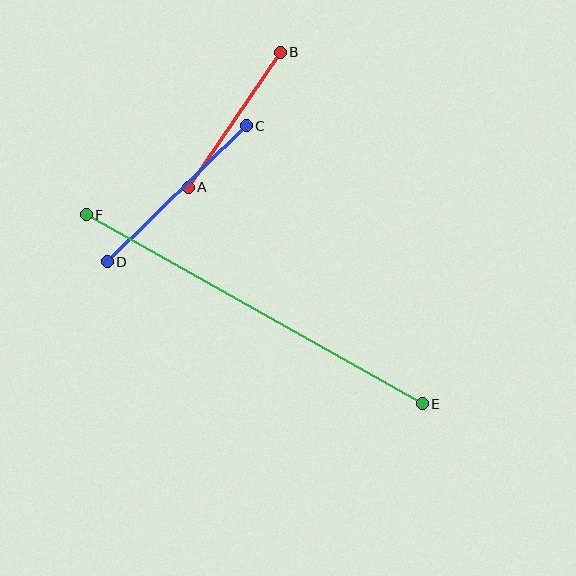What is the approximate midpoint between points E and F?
The midpoint is at approximately (254, 309) pixels.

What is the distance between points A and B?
The distance is approximately 163 pixels.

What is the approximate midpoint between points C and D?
The midpoint is at approximately (177, 194) pixels.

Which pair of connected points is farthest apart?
Points E and F are farthest apart.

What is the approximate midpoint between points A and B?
The midpoint is at approximately (234, 120) pixels.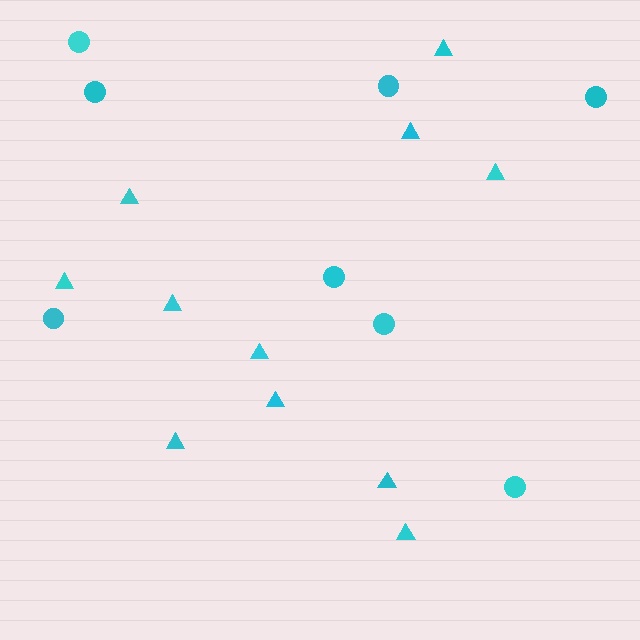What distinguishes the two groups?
There are 2 groups: one group of triangles (11) and one group of circles (8).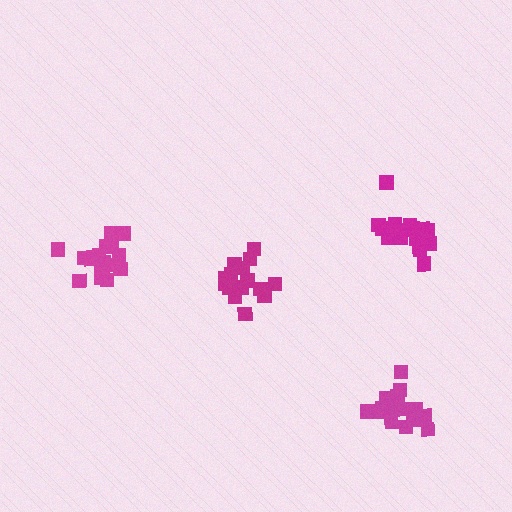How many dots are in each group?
Group 1: 18 dots, Group 2: 15 dots, Group 3: 18 dots, Group 4: 18 dots (69 total).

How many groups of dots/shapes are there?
There are 4 groups.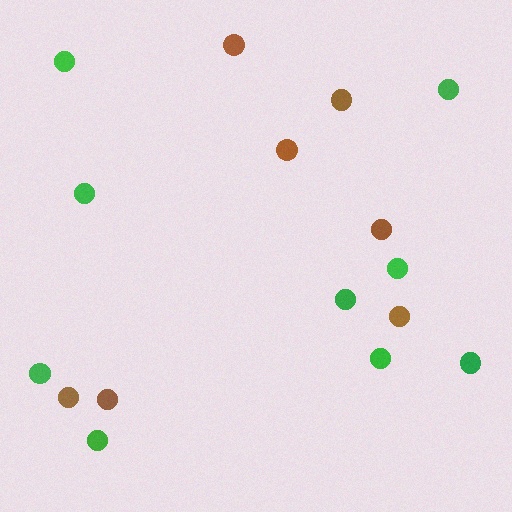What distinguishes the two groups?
There are 2 groups: one group of brown circles (7) and one group of green circles (9).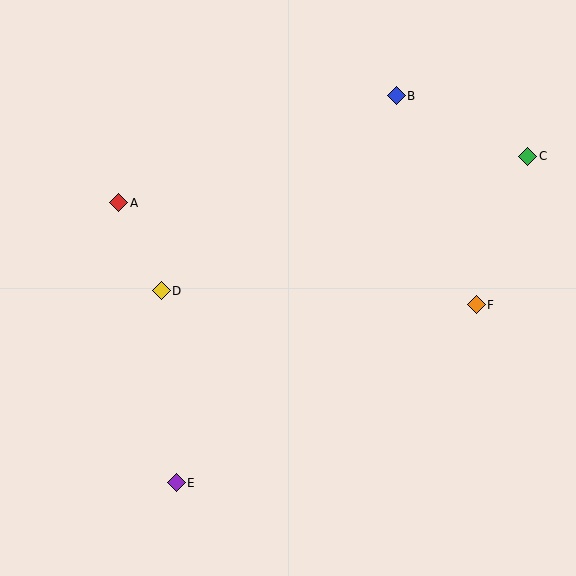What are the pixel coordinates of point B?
Point B is at (396, 96).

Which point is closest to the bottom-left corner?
Point E is closest to the bottom-left corner.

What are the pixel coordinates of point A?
Point A is at (119, 203).